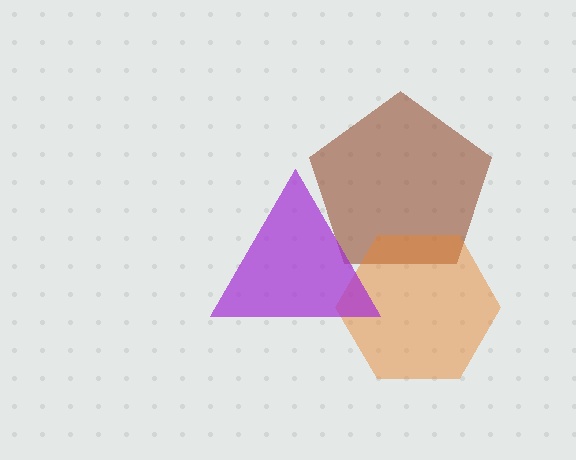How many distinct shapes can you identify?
There are 3 distinct shapes: a brown pentagon, an orange hexagon, a purple triangle.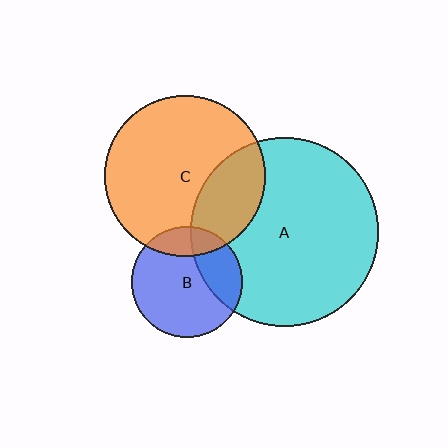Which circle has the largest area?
Circle A (cyan).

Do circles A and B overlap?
Yes.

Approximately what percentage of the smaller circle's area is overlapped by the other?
Approximately 30%.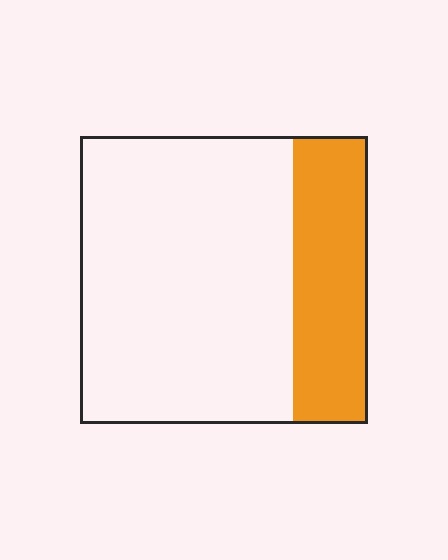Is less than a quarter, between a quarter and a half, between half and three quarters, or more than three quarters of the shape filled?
Between a quarter and a half.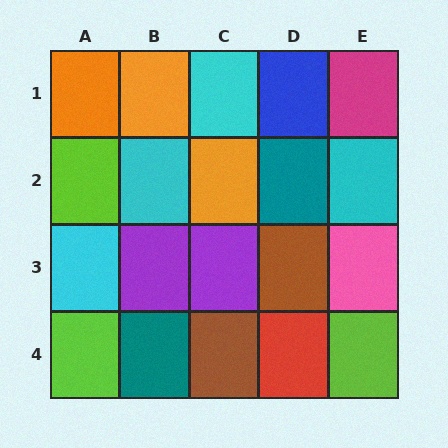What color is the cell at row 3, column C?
Purple.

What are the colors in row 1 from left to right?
Orange, orange, cyan, blue, magenta.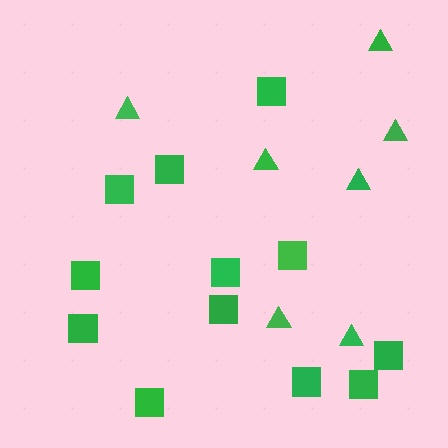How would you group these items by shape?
There are 2 groups: one group of triangles (7) and one group of squares (12).